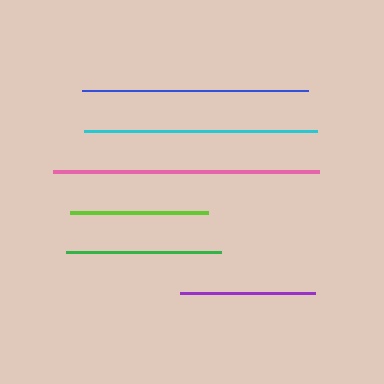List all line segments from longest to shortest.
From longest to shortest: pink, cyan, blue, green, lime, purple.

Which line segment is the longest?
The pink line is the longest at approximately 266 pixels.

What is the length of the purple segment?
The purple segment is approximately 136 pixels long.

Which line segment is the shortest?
The purple line is the shortest at approximately 136 pixels.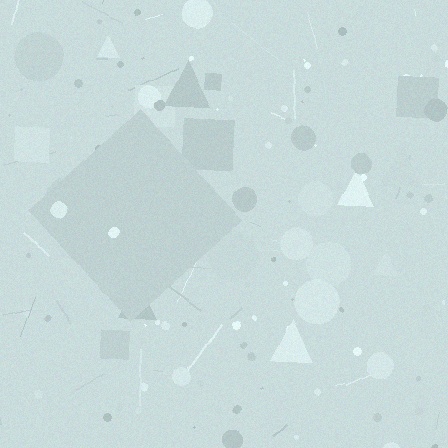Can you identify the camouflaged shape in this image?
The camouflaged shape is a diamond.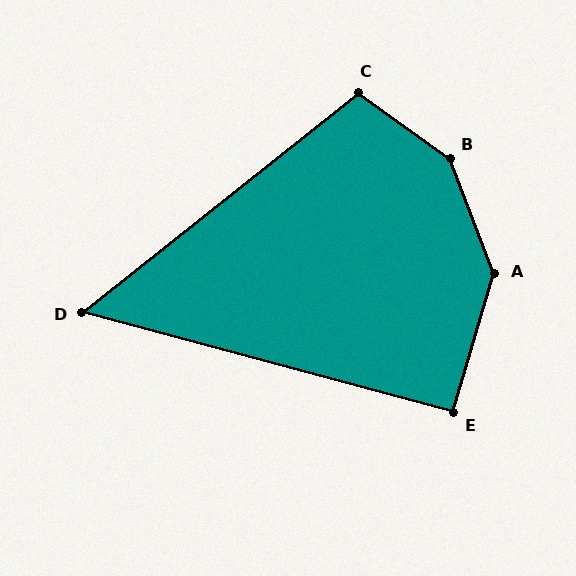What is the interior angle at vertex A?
Approximately 142 degrees (obtuse).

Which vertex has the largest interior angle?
B, at approximately 147 degrees.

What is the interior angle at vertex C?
Approximately 106 degrees (obtuse).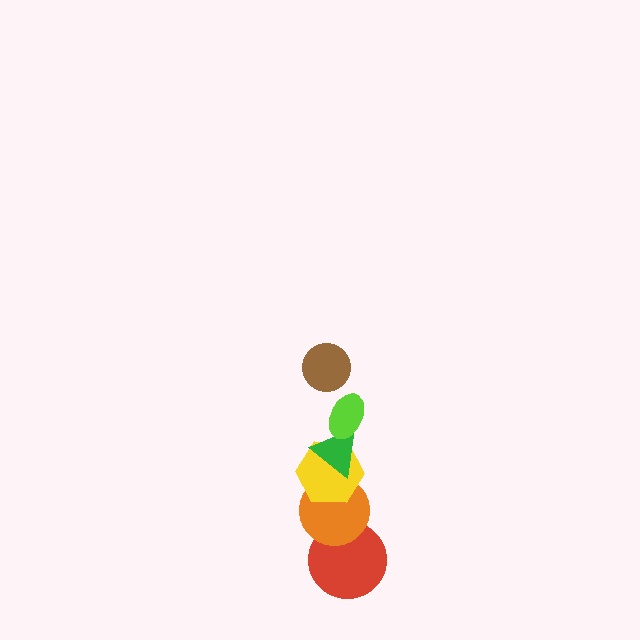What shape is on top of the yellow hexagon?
The green triangle is on top of the yellow hexagon.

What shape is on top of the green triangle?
The lime ellipse is on top of the green triangle.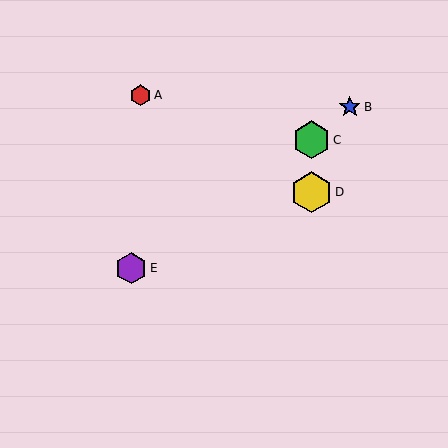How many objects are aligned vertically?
2 objects (C, D) are aligned vertically.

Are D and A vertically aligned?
No, D is at x≈311 and A is at x≈140.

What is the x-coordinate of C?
Object C is at x≈311.